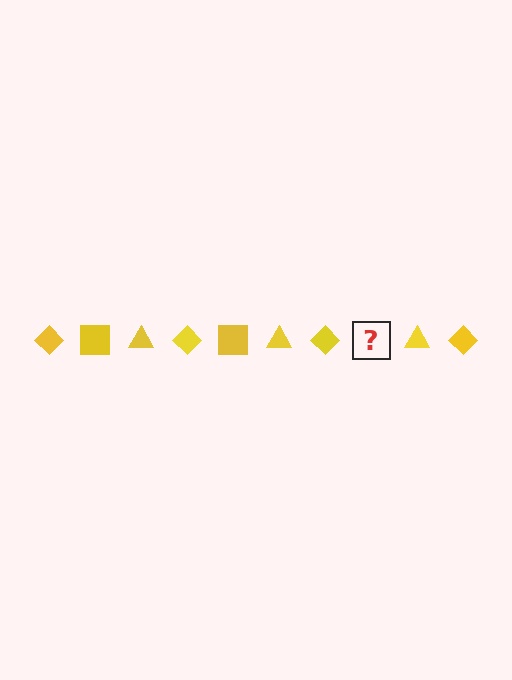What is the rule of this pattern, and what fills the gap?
The rule is that the pattern cycles through diamond, square, triangle shapes in yellow. The gap should be filled with a yellow square.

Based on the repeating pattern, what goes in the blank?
The blank should be a yellow square.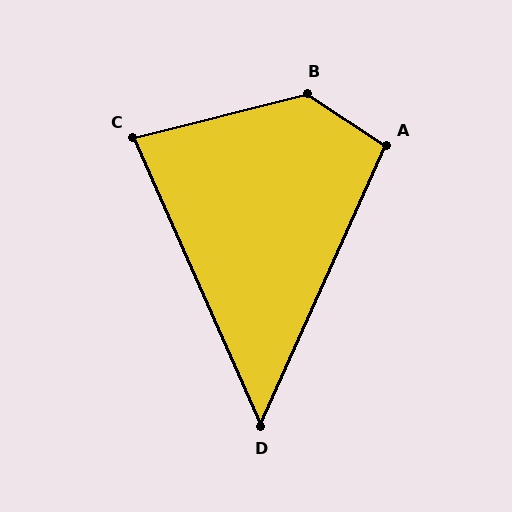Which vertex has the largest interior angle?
B, at approximately 132 degrees.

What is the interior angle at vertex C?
Approximately 81 degrees (acute).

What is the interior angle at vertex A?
Approximately 99 degrees (obtuse).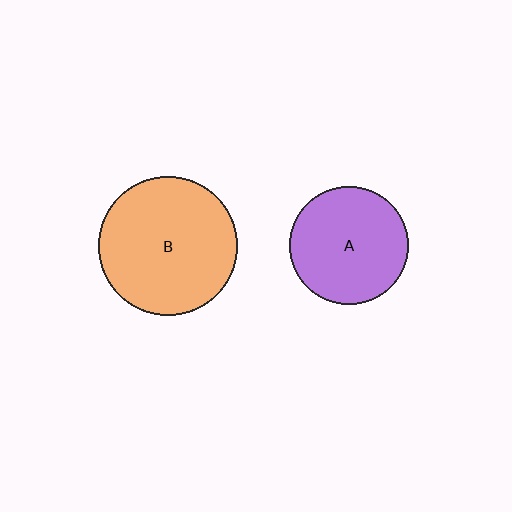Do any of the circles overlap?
No, none of the circles overlap.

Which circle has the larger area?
Circle B (orange).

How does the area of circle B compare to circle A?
Approximately 1.4 times.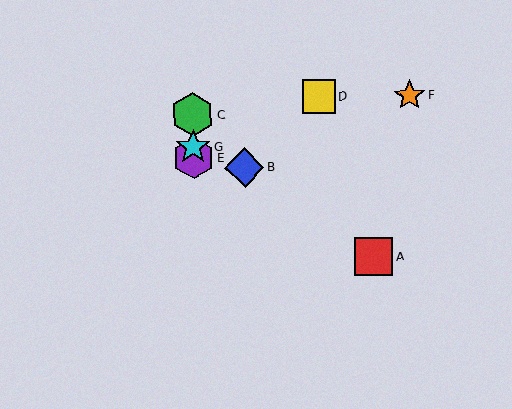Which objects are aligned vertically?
Objects C, E, G are aligned vertically.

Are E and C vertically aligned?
Yes, both are at x≈193.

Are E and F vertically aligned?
No, E is at x≈193 and F is at x≈410.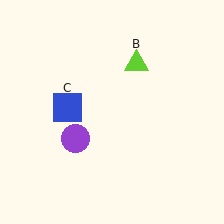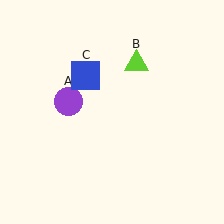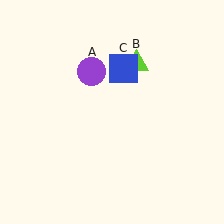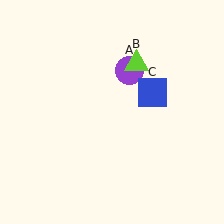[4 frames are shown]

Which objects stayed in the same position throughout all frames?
Lime triangle (object B) remained stationary.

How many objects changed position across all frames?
2 objects changed position: purple circle (object A), blue square (object C).